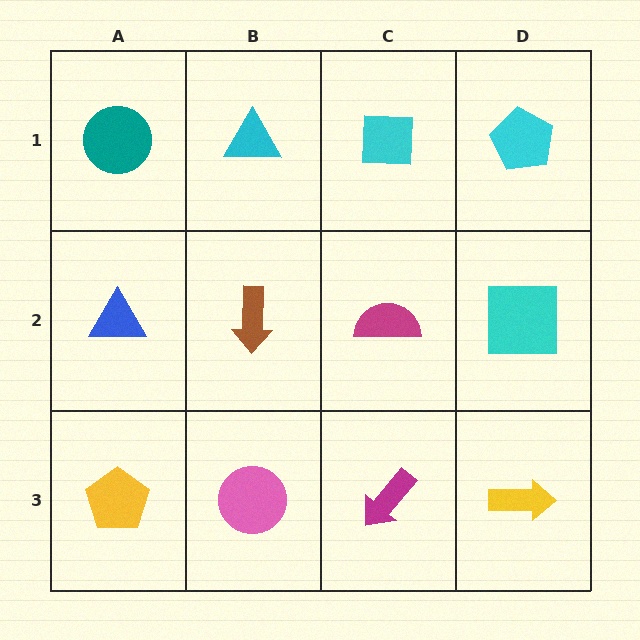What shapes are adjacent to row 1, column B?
A brown arrow (row 2, column B), a teal circle (row 1, column A), a cyan square (row 1, column C).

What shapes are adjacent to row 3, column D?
A cyan square (row 2, column D), a magenta arrow (row 3, column C).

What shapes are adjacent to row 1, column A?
A blue triangle (row 2, column A), a cyan triangle (row 1, column B).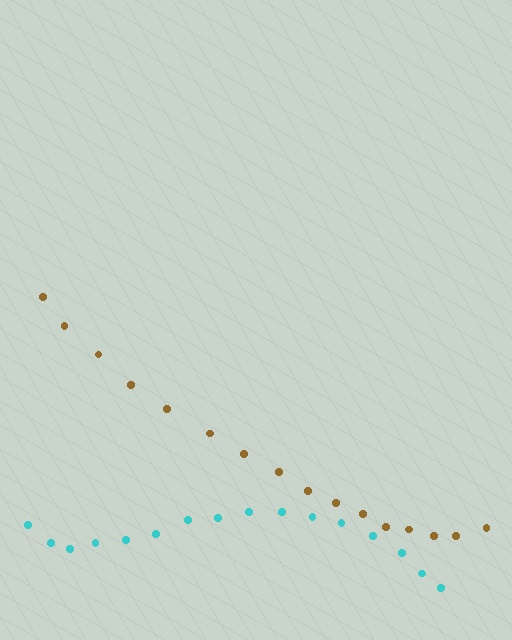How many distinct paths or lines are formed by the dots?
There are 2 distinct paths.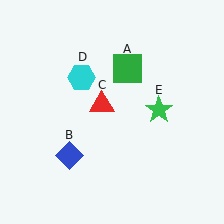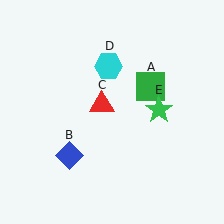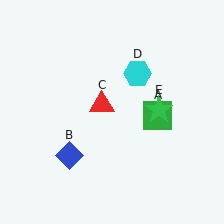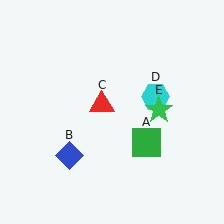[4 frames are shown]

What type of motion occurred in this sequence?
The green square (object A), cyan hexagon (object D) rotated clockwise around the center of the scene.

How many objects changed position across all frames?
2 objects changed position: green square (object A), cyan hexagon (object D).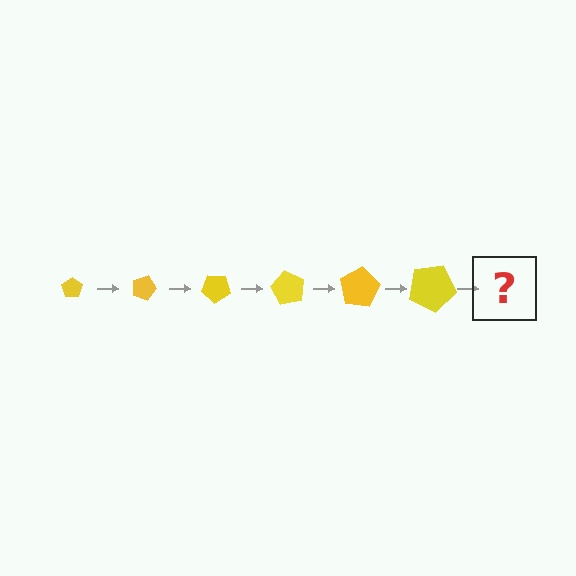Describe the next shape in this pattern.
It should be a pentagon, larger than the previous one and rotated 120 degrees from the start.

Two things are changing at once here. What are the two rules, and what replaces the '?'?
The two rules are that the pentagon grows larger each step and it rotates 20 degrees each step. The '?' should be a pentagon, larger than the previous one and rotated 120 degrees from the start.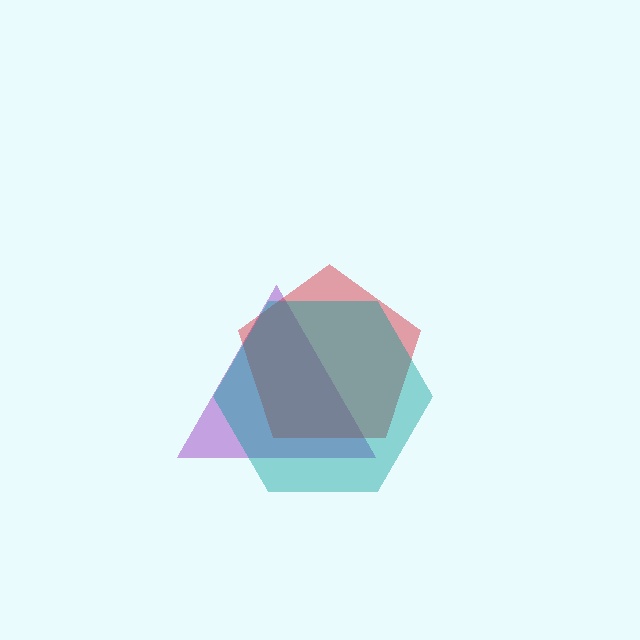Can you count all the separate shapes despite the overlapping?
Yes, there are 3 separate shapes.